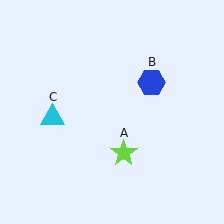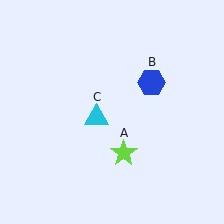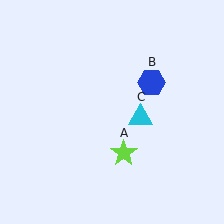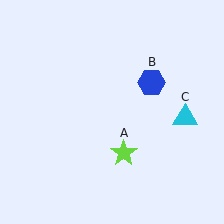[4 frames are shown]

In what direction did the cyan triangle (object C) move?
The cyan triangle (object C) moved right.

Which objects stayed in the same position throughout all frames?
Lime star (object A) and blue hexagon (object B) remained stationary.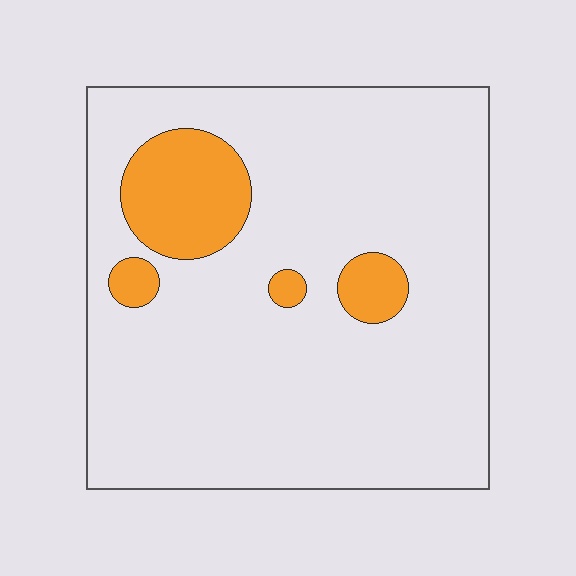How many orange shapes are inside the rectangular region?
4.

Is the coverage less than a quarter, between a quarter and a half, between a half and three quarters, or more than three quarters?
Less than a quarter.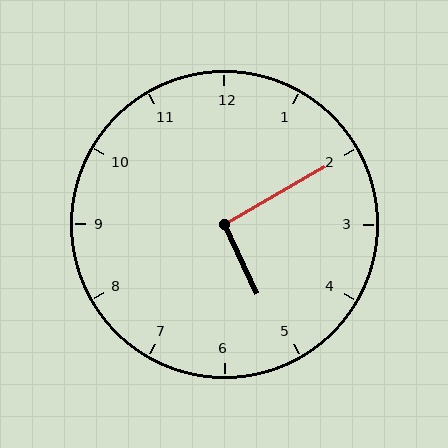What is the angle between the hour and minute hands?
Approximately 95 degrees.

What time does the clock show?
5:10.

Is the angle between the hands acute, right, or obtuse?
It is right.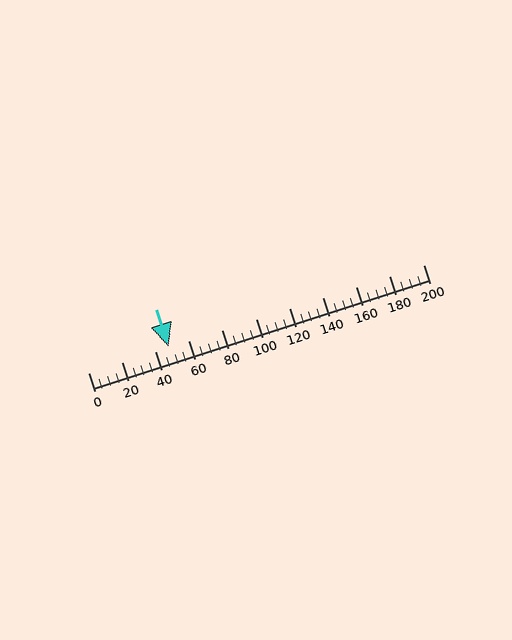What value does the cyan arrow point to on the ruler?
The cyan arrow points to approximately 48.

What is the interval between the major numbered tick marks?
The major tick marks are spaced 20 units apart.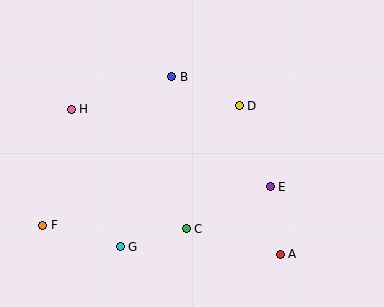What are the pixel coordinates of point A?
Point A is at (280, 254).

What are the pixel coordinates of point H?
Point H is at (71, 109).